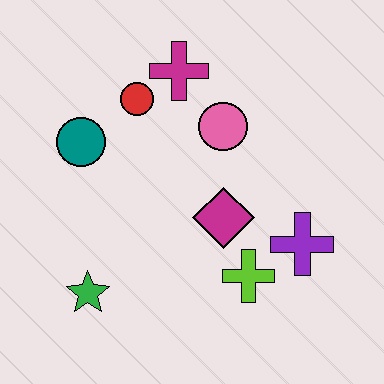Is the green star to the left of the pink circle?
Yes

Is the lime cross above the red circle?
No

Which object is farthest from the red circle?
The purple cross is farthest from the red circle.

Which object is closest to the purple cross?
The lime cross is closest to the purple cross.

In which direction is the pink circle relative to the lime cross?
The pink circle is above the lime cross.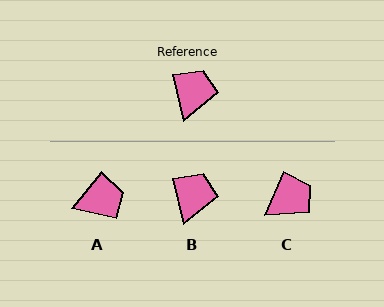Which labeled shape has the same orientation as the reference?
B.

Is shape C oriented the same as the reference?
No, it is off by about 36 degrees.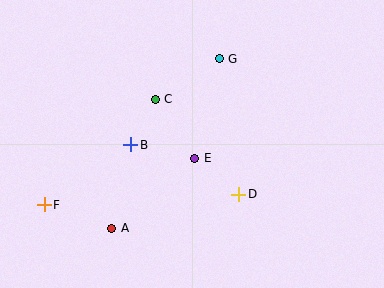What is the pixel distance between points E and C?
The distance between E and C is 71 pixels.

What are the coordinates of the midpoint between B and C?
The midpoint between B and C is at (143, 122).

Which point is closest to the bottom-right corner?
Point D is closest to the bottom-right corner.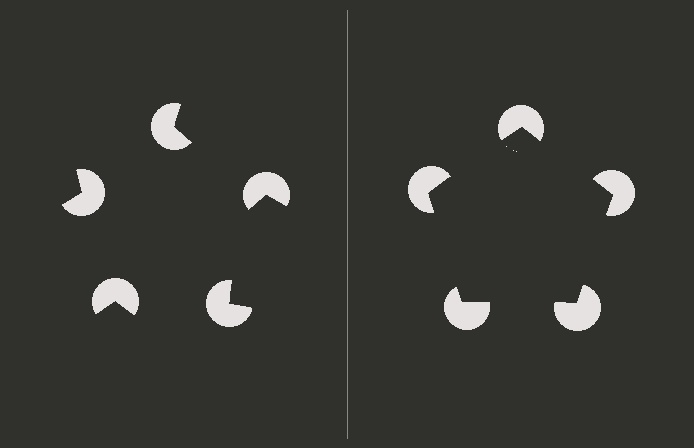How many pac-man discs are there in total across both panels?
10 — 5 on each side.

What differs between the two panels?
The pac-man discs are positioned identically on both sides; only the wedge orientations differ. On the right they align to a pentagon; on the left they are misaligned.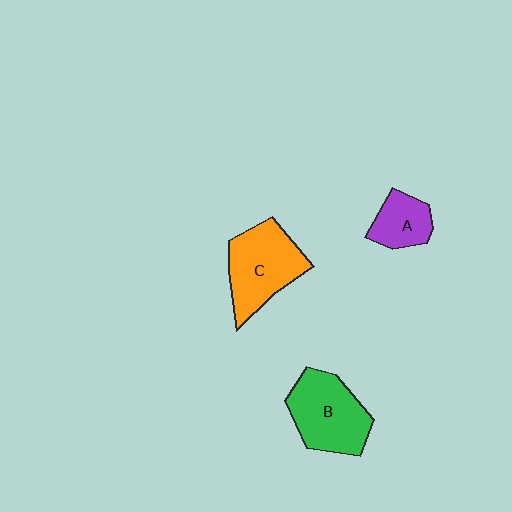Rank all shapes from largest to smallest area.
From largest to smallest: C (orange), B (green), A (purple).